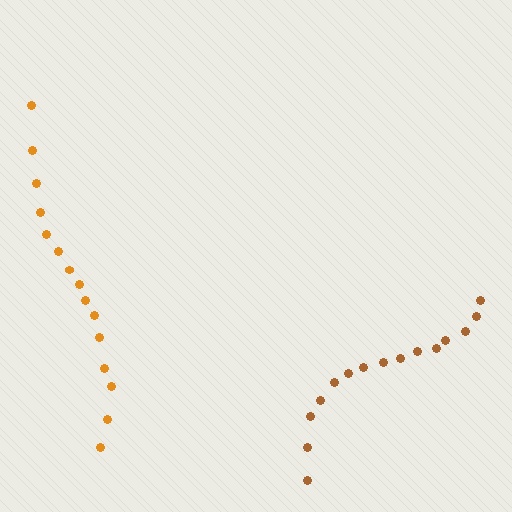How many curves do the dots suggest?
There are 2 distinct paths.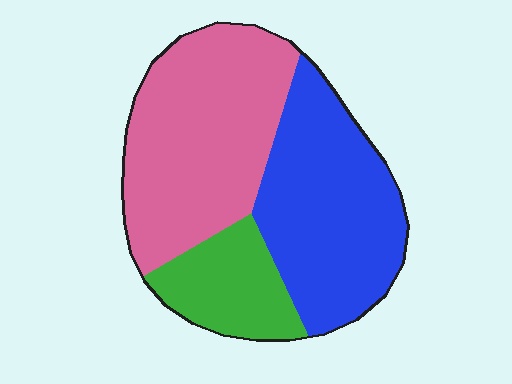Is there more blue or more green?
Blue.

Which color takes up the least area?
Green, at roughly 15%.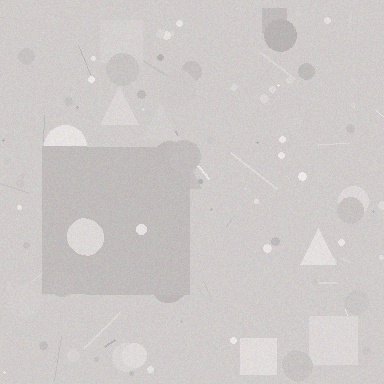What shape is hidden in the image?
A square is hidden in the image.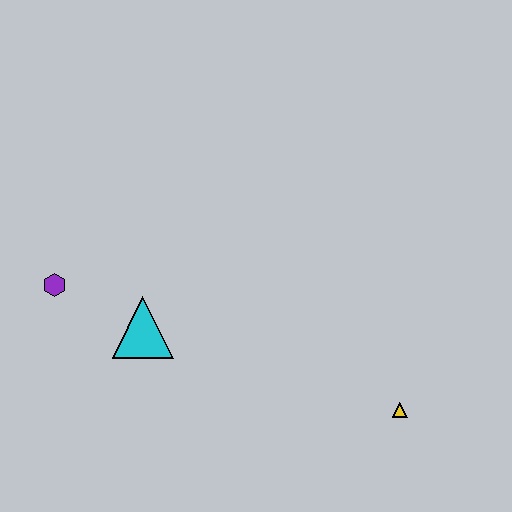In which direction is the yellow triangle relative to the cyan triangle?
The yellow triangle is to the right of the cyan triangle.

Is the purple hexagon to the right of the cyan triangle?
No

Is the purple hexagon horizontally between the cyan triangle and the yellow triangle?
No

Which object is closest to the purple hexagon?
The cyan triangle is closest to the purple hexagon.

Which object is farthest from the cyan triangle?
The yellow triangle is farthest from the cyan triangle.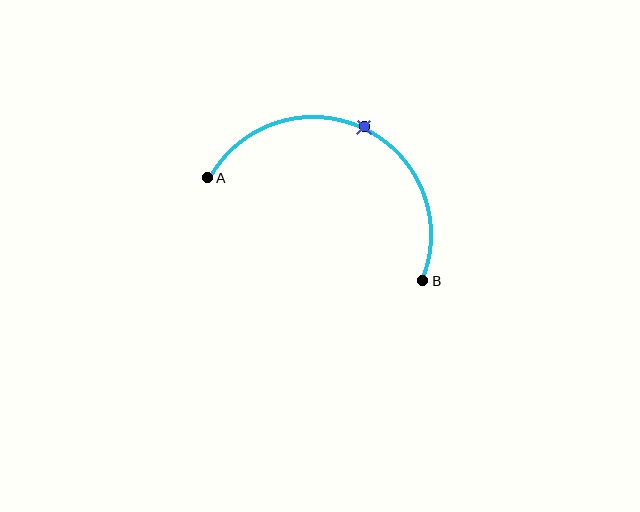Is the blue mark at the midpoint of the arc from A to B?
Yes. The blue mark lies on the arc at equal arc-length from both A and B — it is the arc midpoint.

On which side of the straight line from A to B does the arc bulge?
The arc bulges above the straight line connecting A and B.